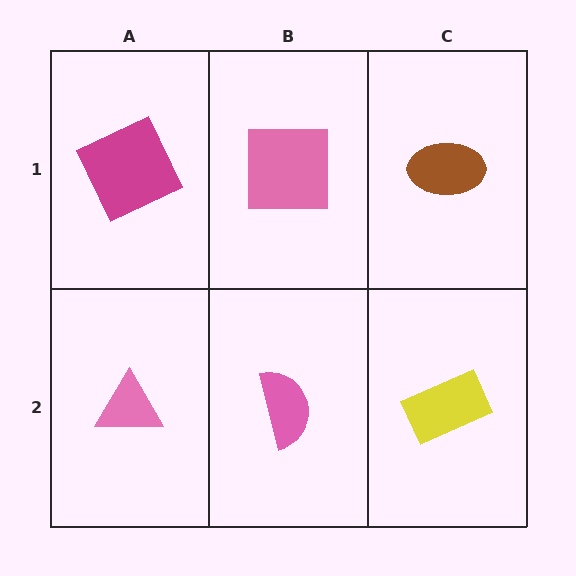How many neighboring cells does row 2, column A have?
2.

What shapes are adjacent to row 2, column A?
A magenta square (row 1, column A), a pink semicircle (row 2, column B).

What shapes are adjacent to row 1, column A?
A pink triangle (row 2, column A), a pink square (row 1, column B).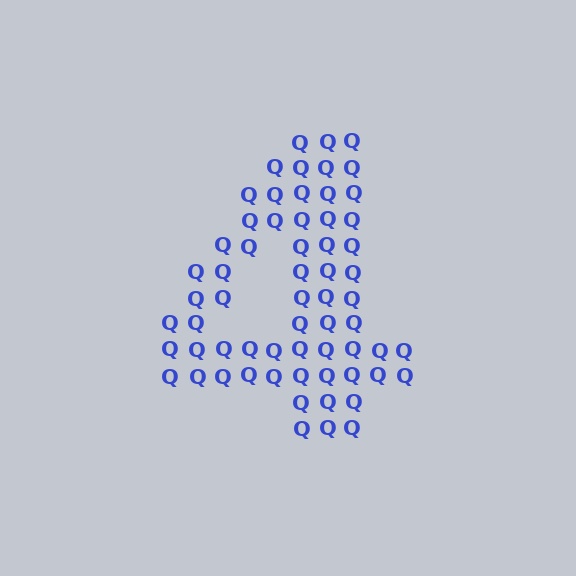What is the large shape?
The large shape is the digit 4.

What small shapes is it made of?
It is made of small letter Q's.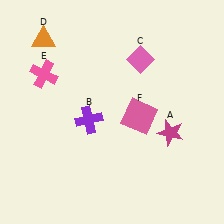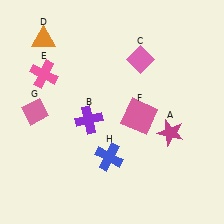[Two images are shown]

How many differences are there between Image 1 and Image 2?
There are 2 differences between the two images.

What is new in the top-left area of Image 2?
A pink diamond (G) was added in the top-left area of Image 2.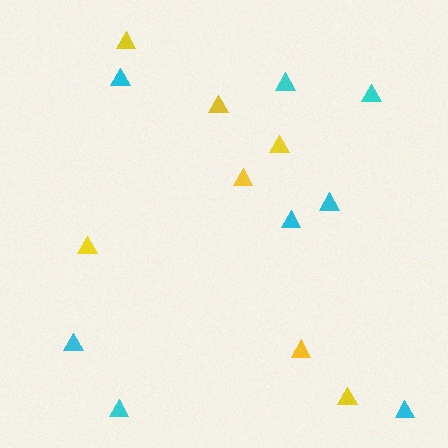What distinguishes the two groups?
There are 2 groups: one group of yellow triangles (7) and one group of cyan triangles (8).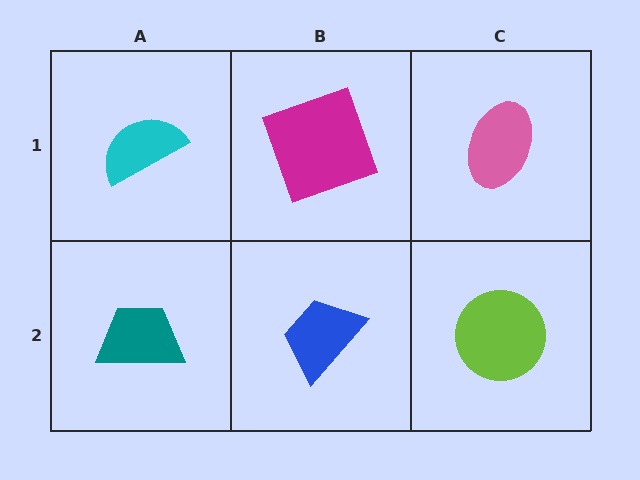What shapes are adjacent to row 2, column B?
A magenta square (row 1, column B), a teal trapezoid (row 2, column A), a lime circle (row 2, column C).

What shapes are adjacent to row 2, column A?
A cyan semicircle (row 1, column A), a blue trapezoid (row 2, column B).